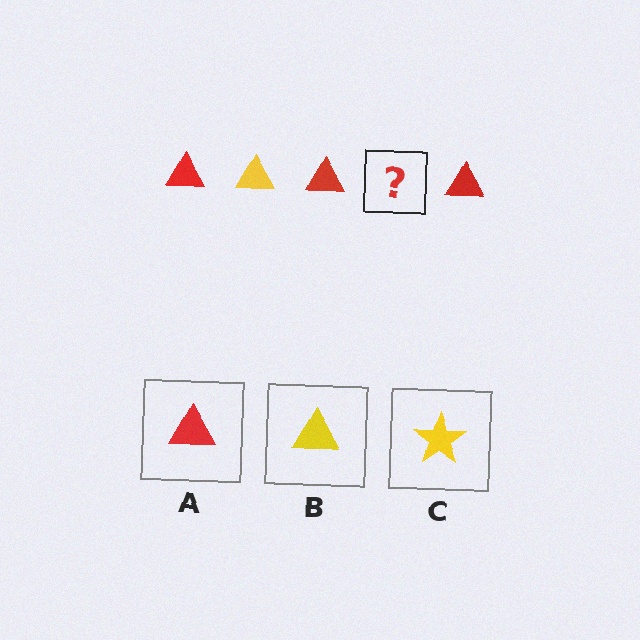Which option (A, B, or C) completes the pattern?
B.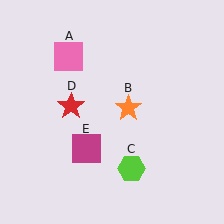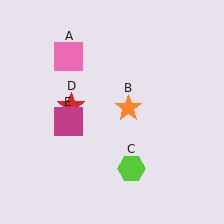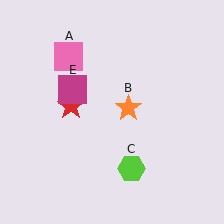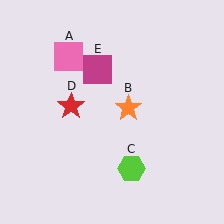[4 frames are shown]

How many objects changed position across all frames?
1 object changed position: magenta square (object E).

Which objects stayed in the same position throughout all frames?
Pink square (object A) and orange star (object B) and lime hexagon (object C) and red star (object D) remained stationary.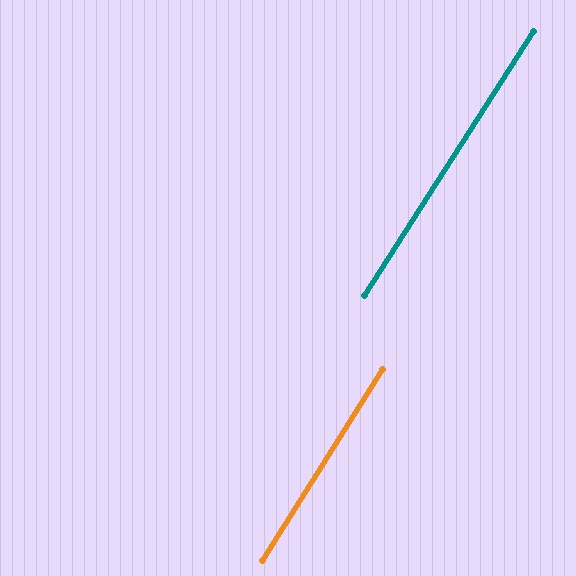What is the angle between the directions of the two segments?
Approximately 1 degree.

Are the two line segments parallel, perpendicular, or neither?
Parallel — their directions differ by only 0.6°.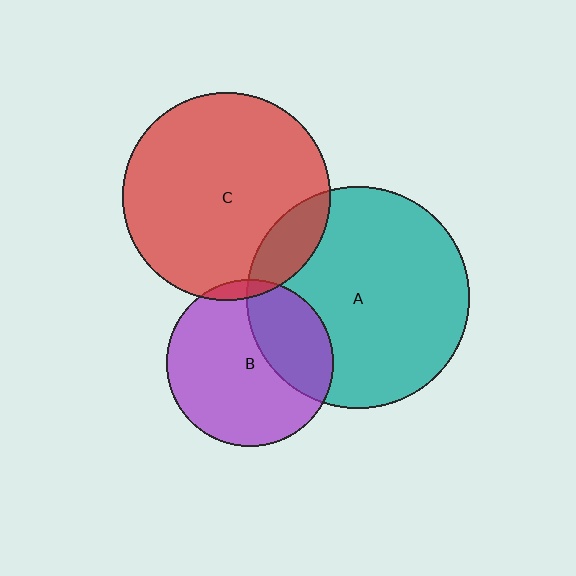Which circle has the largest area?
Circle A (teal).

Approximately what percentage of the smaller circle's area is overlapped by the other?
Approximately 15%.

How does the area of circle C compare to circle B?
Approximately 1.5 times.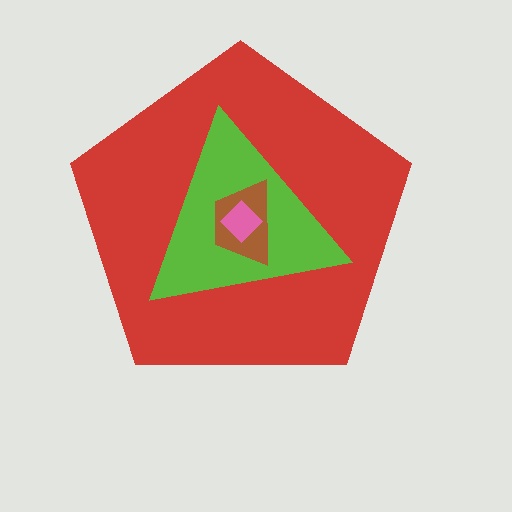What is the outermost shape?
The red pentagon.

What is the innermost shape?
The pink diamond.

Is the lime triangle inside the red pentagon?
Yes.